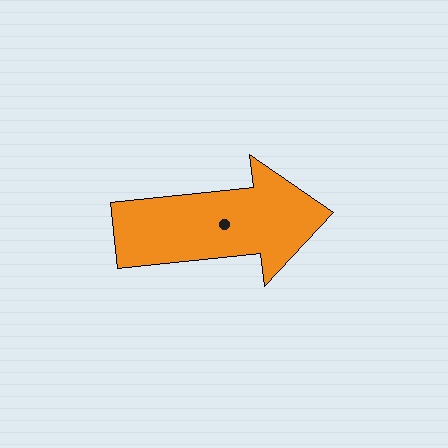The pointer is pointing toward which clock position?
Roughly 3 o'clock.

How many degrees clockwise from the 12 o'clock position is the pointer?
Approximately 84 degrees.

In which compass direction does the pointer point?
East.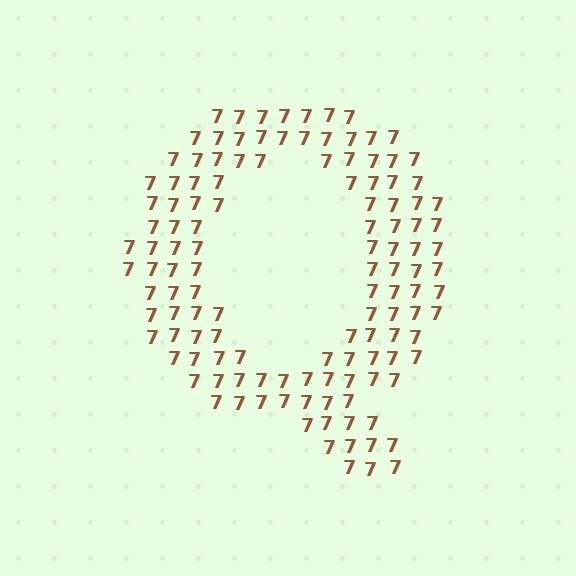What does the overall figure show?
The overall figure shows the letter Q.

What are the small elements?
The small elements are digit 7's.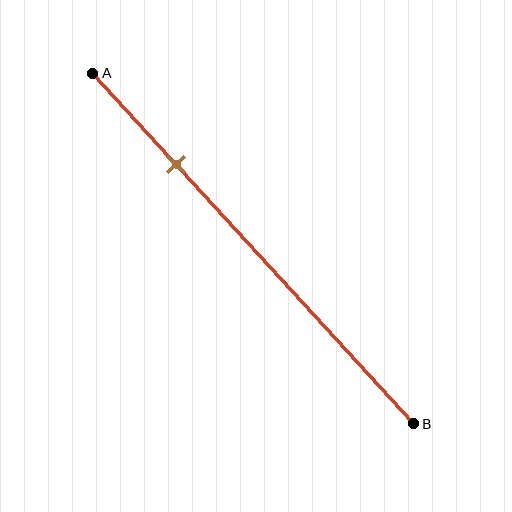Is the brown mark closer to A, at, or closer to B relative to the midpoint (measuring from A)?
The brown mark is closer to point A than the midpoint of segment AB.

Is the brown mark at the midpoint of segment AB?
No, the mark is at about 25% from A, not at the 50% midpoint.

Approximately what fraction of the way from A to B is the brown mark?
The brown mark is approximately 25% of the way from A to B.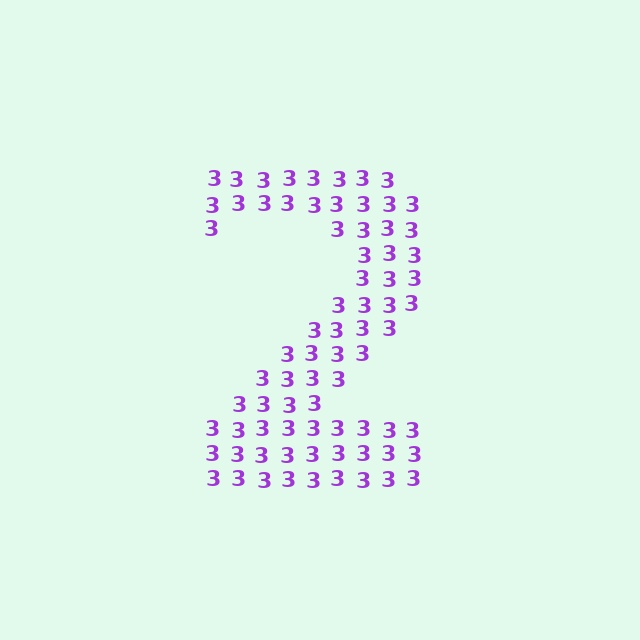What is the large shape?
The large shape is the digit 2.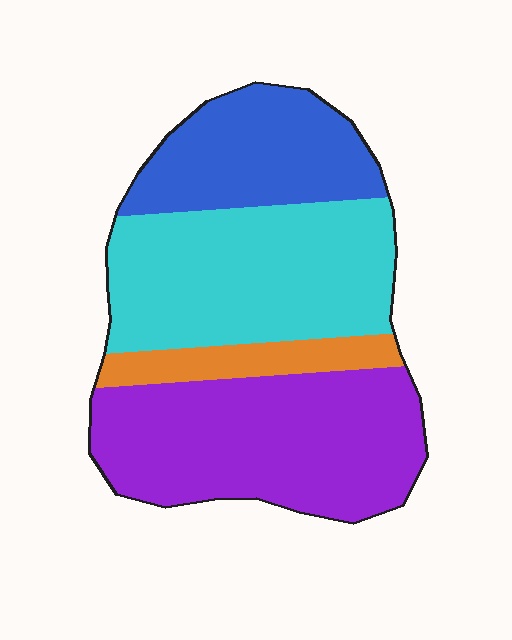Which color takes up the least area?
Orange, at roughly 10%.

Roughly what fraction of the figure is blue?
Blue takes up about one fifth (1/5) of the figure.